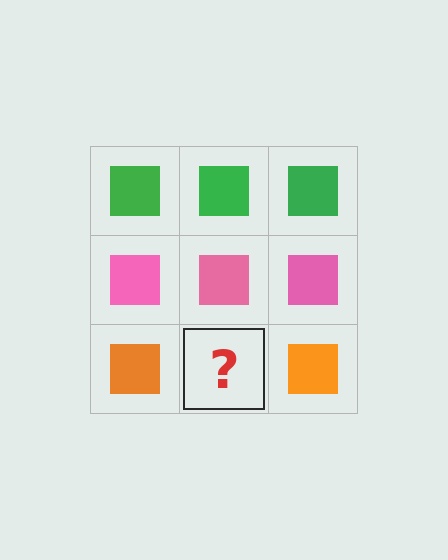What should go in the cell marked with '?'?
The missing cell should contain an orange square.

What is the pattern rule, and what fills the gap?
The rule is that each row has a consistent color. The gap should be filled with an orange square.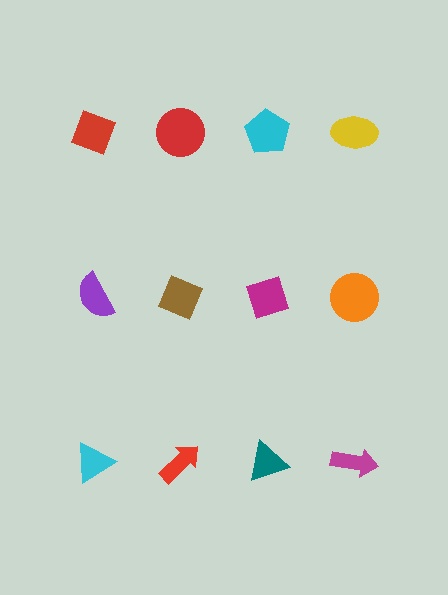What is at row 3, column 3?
A teal triangle.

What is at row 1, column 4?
A yellow ellipse.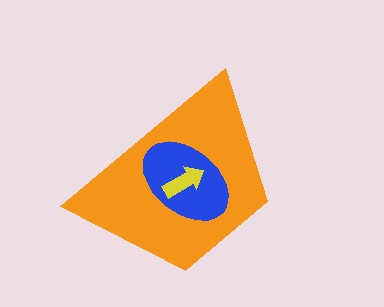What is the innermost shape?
The yellow arrow.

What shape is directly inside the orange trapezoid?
The blue ellipse.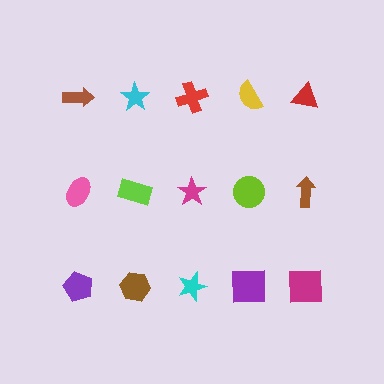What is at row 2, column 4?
A lime circle.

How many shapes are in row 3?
5 shapes.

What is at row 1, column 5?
A red triangle.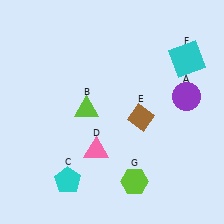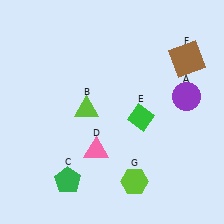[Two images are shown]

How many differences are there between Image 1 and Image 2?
There are 3 differences between the two images.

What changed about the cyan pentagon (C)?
In Image 1, C is cyan. In Image 2, it changed to green.